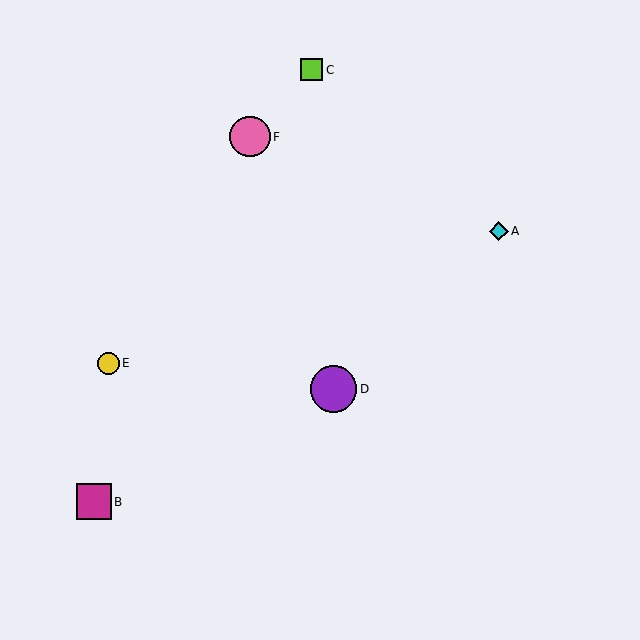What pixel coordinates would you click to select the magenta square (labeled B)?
Click at (94, 502) to select the magenta square B.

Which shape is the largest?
The purple circle (labeled D) is the largest.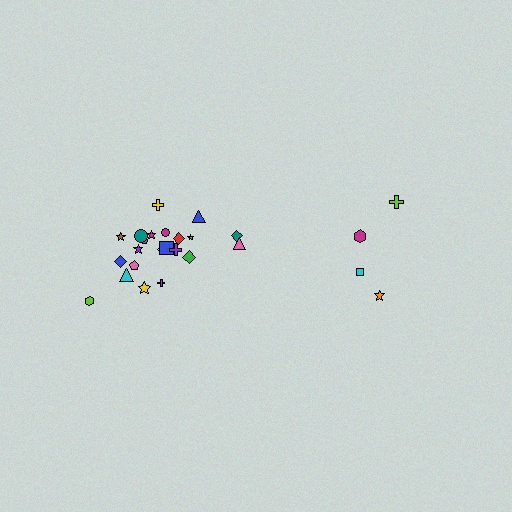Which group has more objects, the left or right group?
The left group.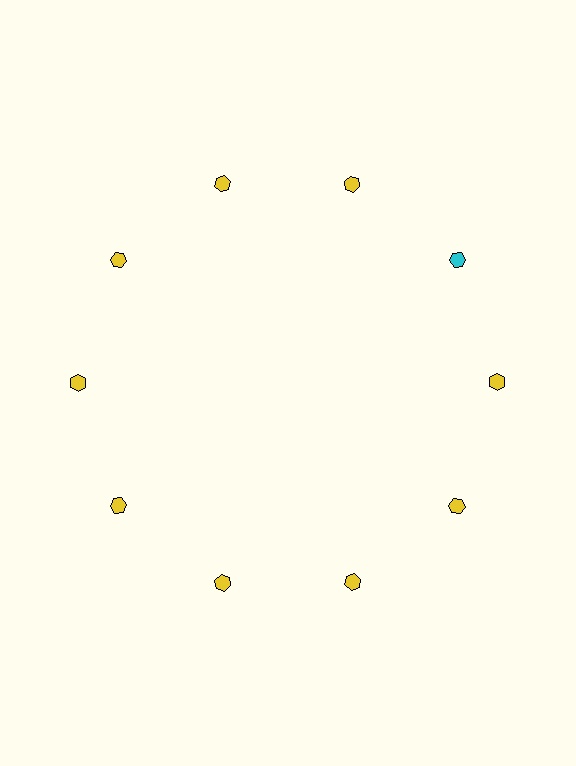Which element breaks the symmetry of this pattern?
The cyan hexagon at roughly the 2 o'clock position breaks the symmetry. All other shapes are yellow hexagons.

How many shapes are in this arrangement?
There are 10 shapes arranged in a ring pattern.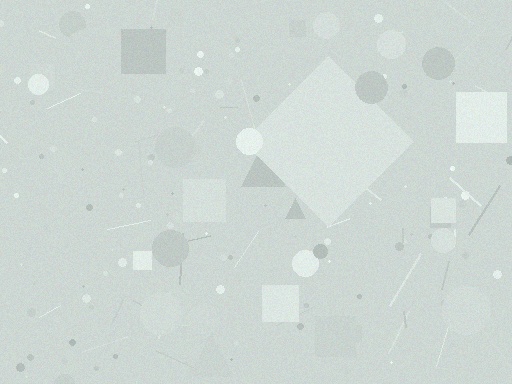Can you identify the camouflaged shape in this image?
The camouflaged shape is a diamond.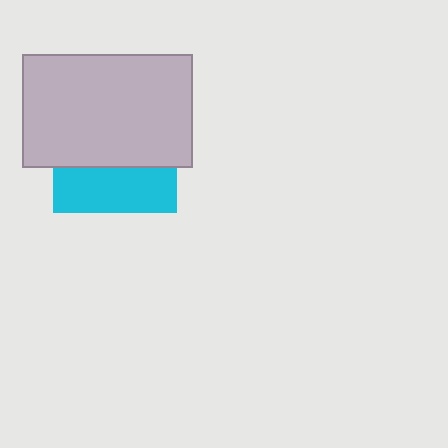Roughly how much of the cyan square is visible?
A small part of it is visible (roughly 37%).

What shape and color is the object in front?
The object in front is a light gray rectangle.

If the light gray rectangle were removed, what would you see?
You would see the complete cyan square.